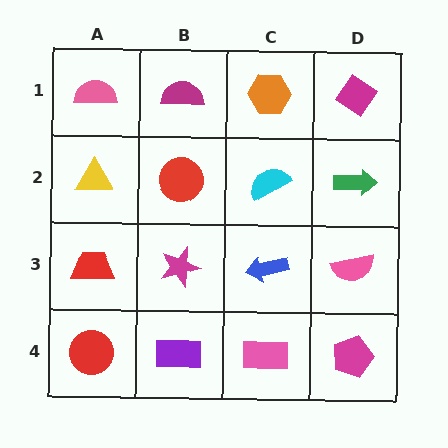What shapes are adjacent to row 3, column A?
A yellow triangle (row 2, column A), a red circle (row 4, column A), a magenta star (row 3, column B).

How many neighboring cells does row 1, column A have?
2.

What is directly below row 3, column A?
A red circle.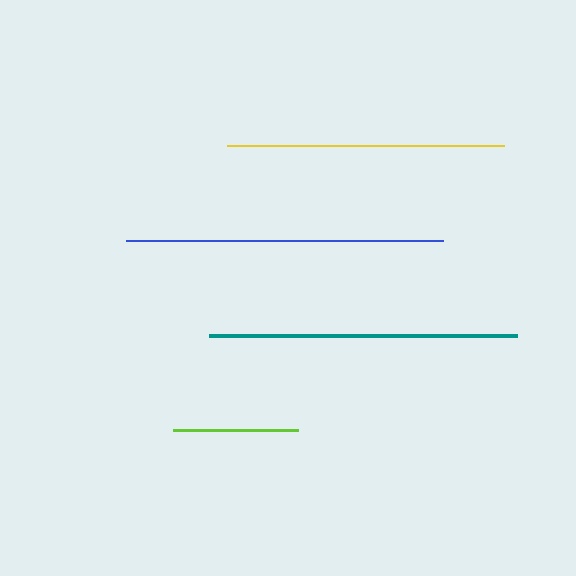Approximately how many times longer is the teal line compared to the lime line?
The teal line is approximately 2.4 times the length of the lime line.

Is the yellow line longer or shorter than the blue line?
The blue line is longer than the yellow line.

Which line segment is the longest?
The blue line is the longest at approximately 317 pixels.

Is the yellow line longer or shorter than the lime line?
The yellow line is longer than the lime line.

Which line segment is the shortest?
The lime line is the shortest at approximately 126 pixels.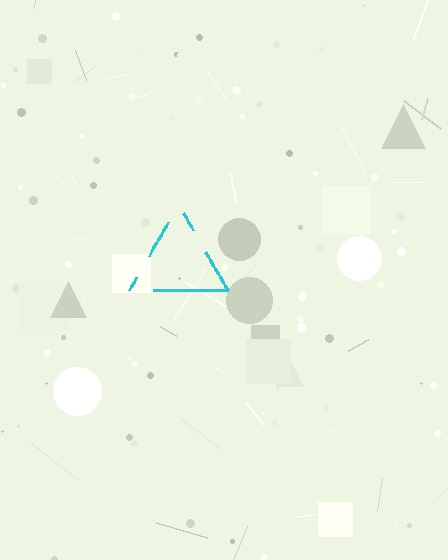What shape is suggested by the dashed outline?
The dashed outline suggests a triangle.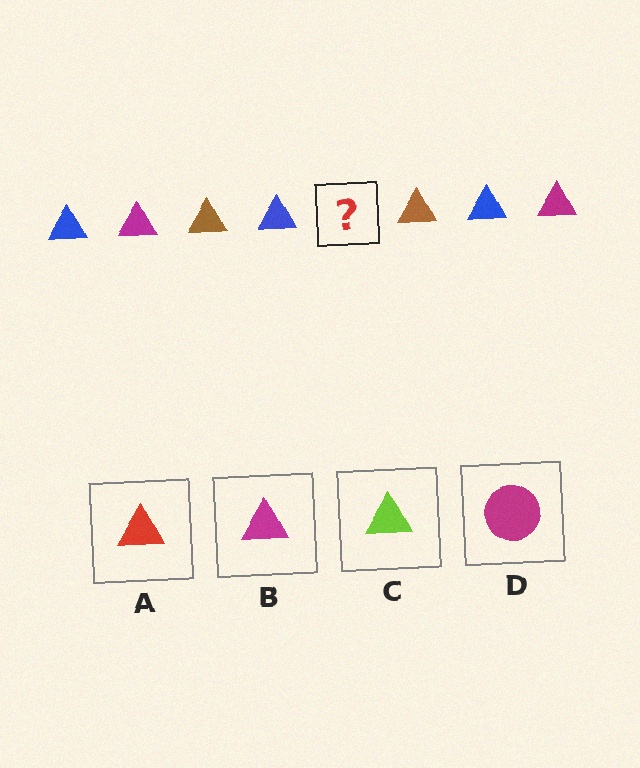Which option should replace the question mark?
Option B.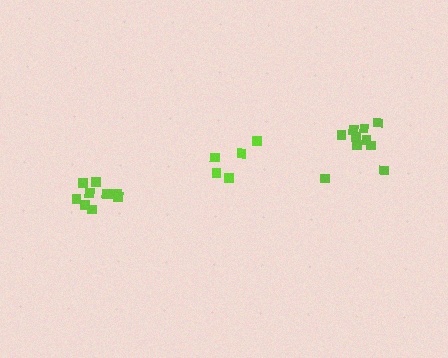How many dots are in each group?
Group 1: 10 dots, Group 2: 9 dots, Group 3: 5 dots (24 total).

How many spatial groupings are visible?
There are 3 spatial groupings.